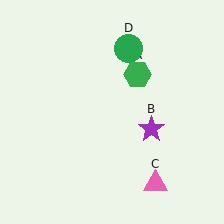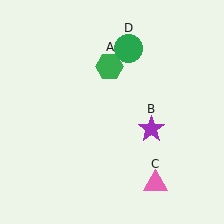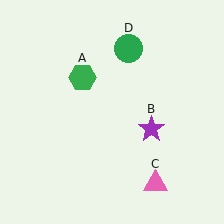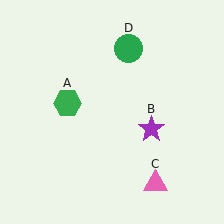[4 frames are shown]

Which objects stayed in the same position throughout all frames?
Purple star (object B) and pink triangle (object C) and green circle (object D) remained stationary.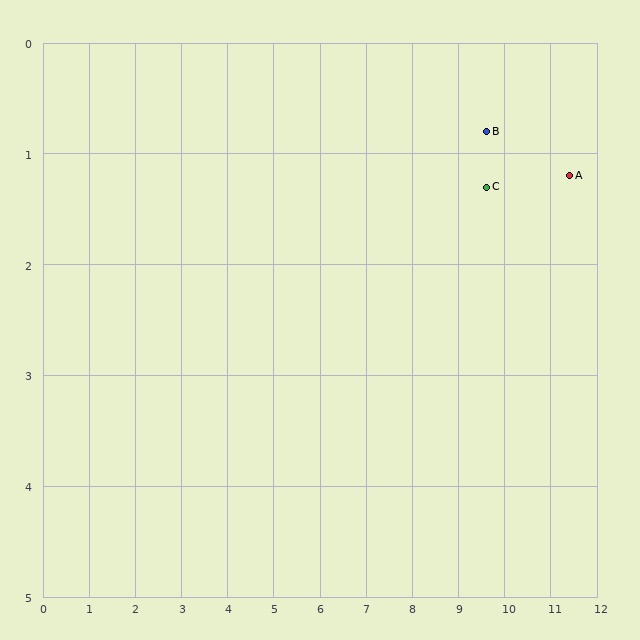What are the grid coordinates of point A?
Point A is at approximately (11.4, 1.2).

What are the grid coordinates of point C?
Point C is at approximately (9.6, 1.3).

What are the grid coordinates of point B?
Point B is at approximately (9.6, 0.8).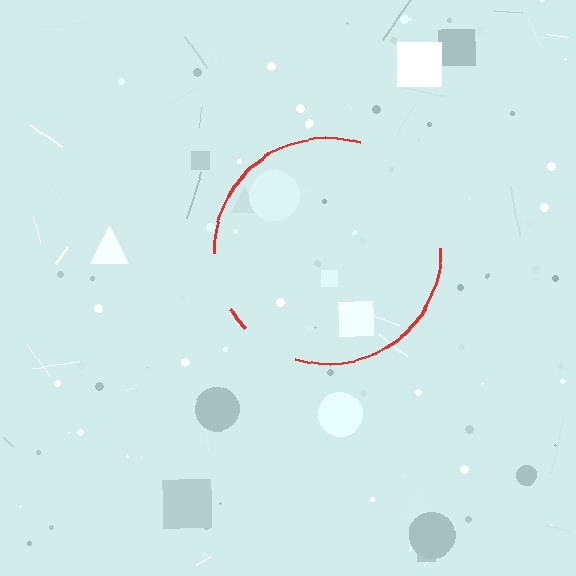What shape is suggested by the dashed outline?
The dashed outline suggests a circle.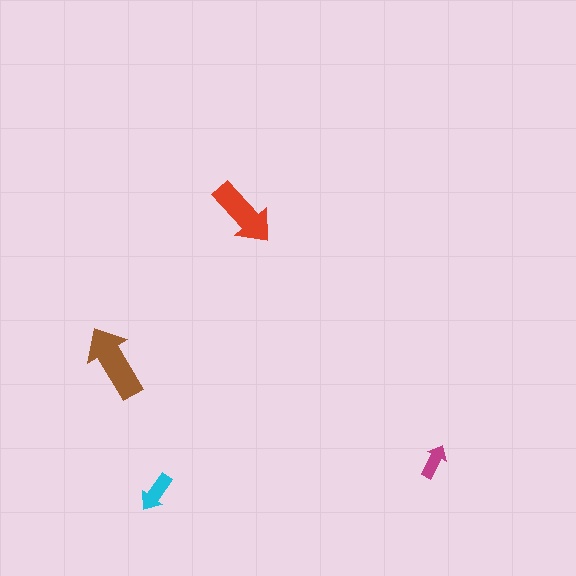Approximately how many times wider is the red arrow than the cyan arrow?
About 1.5 times wider.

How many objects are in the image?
There are 4 objects in the image.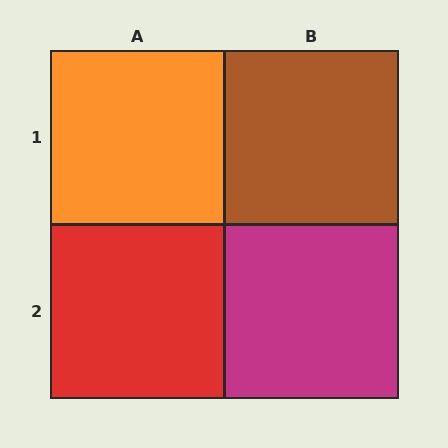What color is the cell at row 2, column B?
Magenta.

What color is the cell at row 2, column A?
Red.